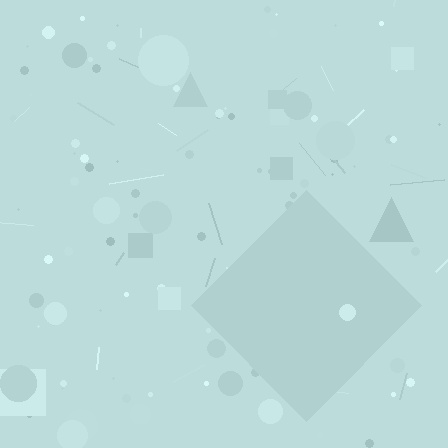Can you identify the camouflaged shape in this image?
The camouflaged shape is a diamond.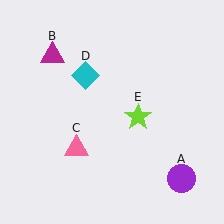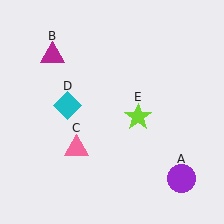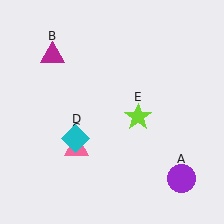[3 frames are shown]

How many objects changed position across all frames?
1 object changed position: cyan diamond (object D).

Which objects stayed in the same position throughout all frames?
Purple circle (object A) and magenta triangle (object B) and pink triangle (object C) and lime star (object E) remained stationary.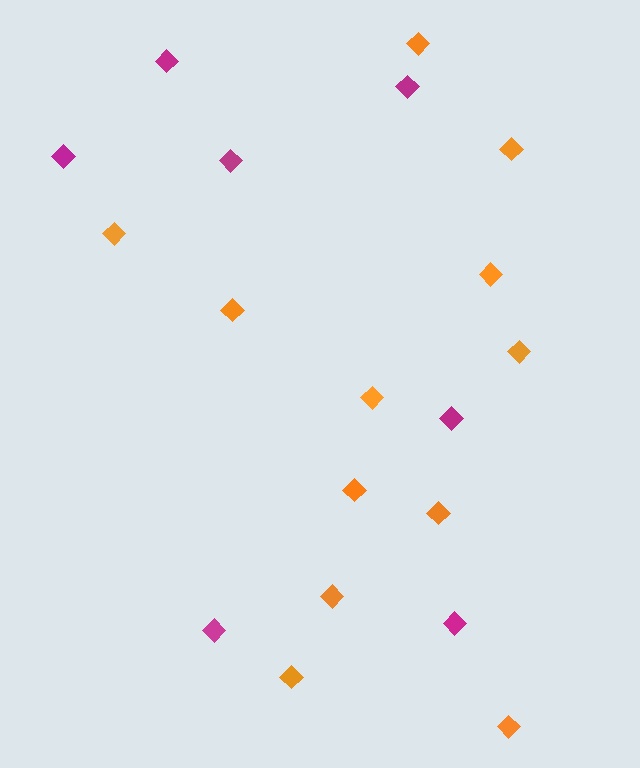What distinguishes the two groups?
There are 2 groups: one group of magenta diamonds (7) and one group of orange diamonds (12).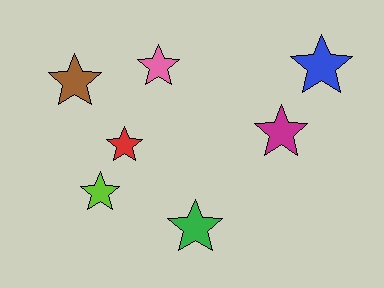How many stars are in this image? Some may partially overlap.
There are 7 stars.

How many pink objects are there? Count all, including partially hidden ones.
There is 1 pink object.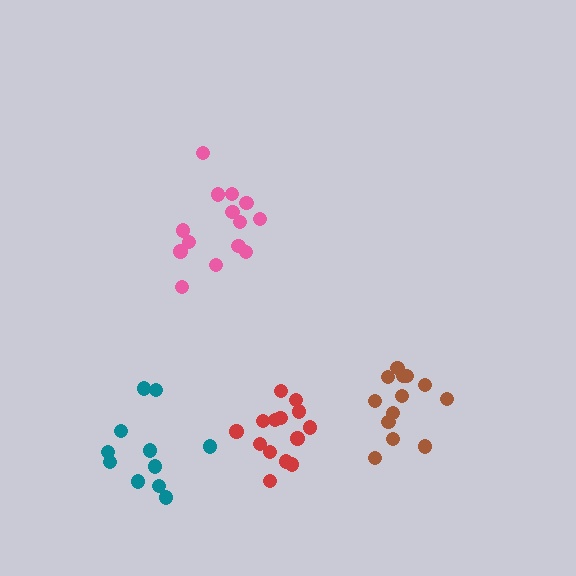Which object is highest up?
The pink cluster is topmost.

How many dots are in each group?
Group 1: 14 dots, Group 2: 14 dots, Group 3: 11 dots, Group 4: 13 dots (52 total).